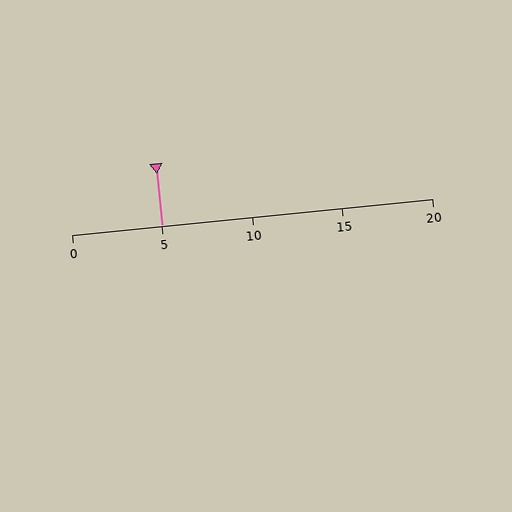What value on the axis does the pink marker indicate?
The marker indicates approximately 5.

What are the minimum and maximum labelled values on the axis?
The axis runs from 0 to 20.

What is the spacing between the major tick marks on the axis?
The major ticks are spaced 5 apart.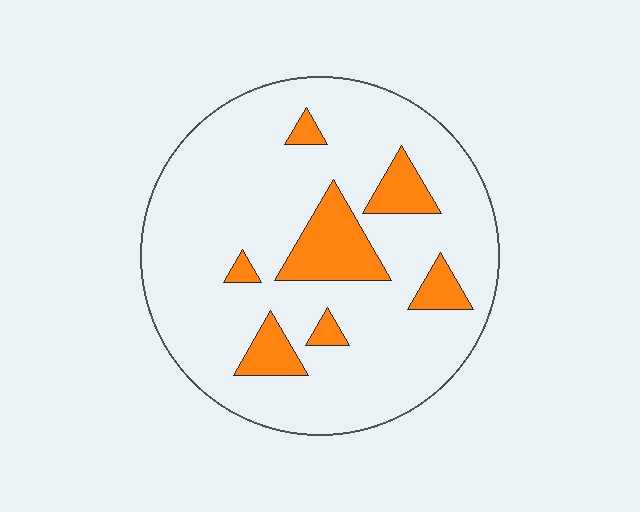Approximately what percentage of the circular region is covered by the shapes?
Approximately 15%.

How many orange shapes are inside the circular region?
7.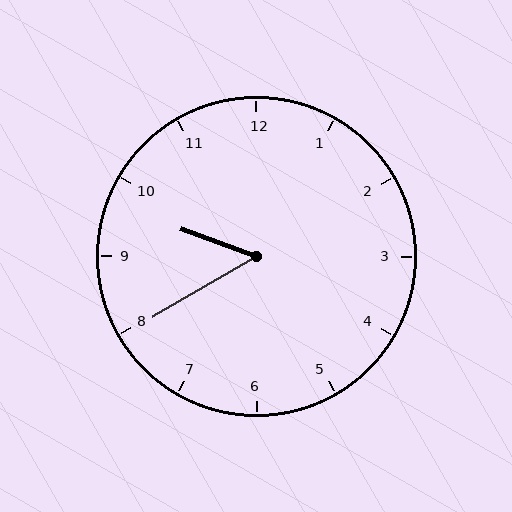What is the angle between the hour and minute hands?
Approximately 50 degrees.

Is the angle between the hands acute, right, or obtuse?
It is acute.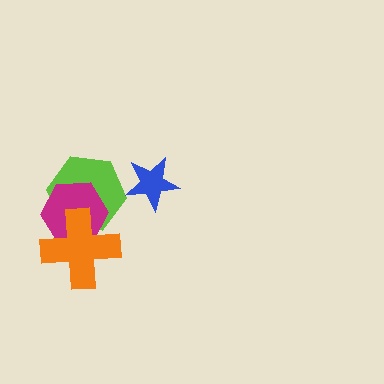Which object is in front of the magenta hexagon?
The orange cross is in front of the magenta hexagon.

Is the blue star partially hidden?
No, no other shape covers it.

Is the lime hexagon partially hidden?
Yes, it is partially covered by another shape.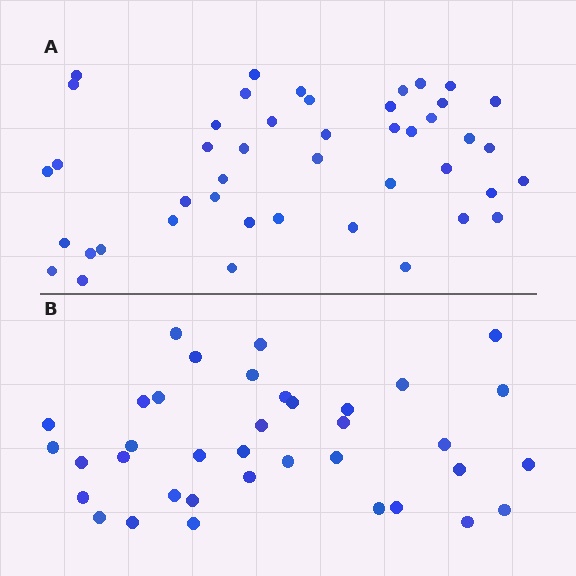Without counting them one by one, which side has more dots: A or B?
Region A (the top region) has more dots.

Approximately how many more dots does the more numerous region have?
Region A has roughly 8 or so more dots than region B.